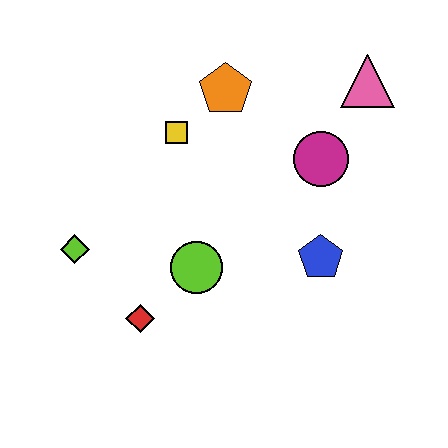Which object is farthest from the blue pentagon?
The lime diamond is farthest from the blue pentagon.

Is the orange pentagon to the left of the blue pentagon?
Yes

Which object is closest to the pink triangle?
The magenta circle is closest to the pink triangle.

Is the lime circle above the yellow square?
No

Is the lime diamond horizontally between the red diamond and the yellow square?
No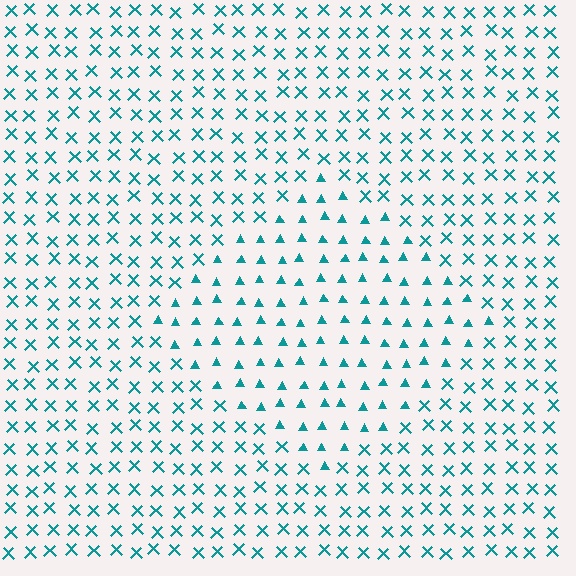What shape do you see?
I see a diamond.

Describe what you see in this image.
The image is filled with small teal elements arranged in a uniform grid. A diamond-shaped region contains triangles, while the surrounding area contains X marks. The boundary is defined purely by the change in element shape.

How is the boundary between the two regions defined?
The boundary is defined by a change in element shape: triangles inside vs. X marks outside. All elements share the same color and spacing.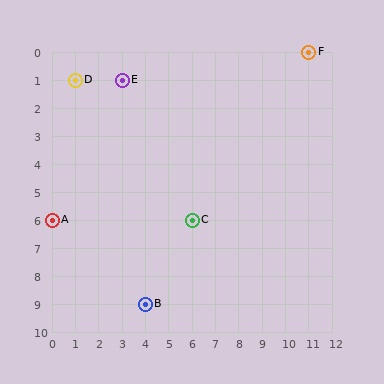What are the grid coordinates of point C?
Point C is at grid coordinates (6, 6).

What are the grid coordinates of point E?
Point E is at grid coordinates (3, 1).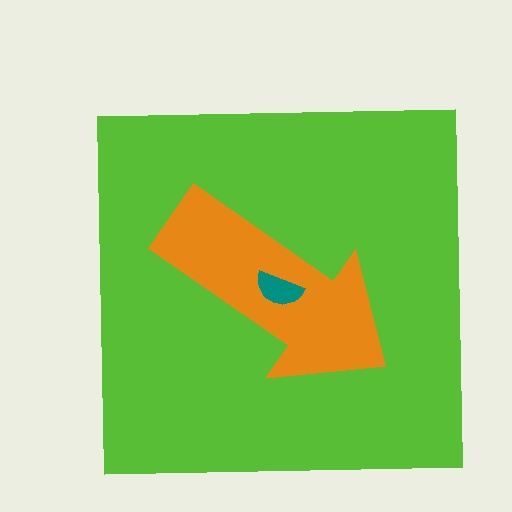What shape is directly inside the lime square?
The orange arrow.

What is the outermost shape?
The lime square.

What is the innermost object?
The teal semicircle.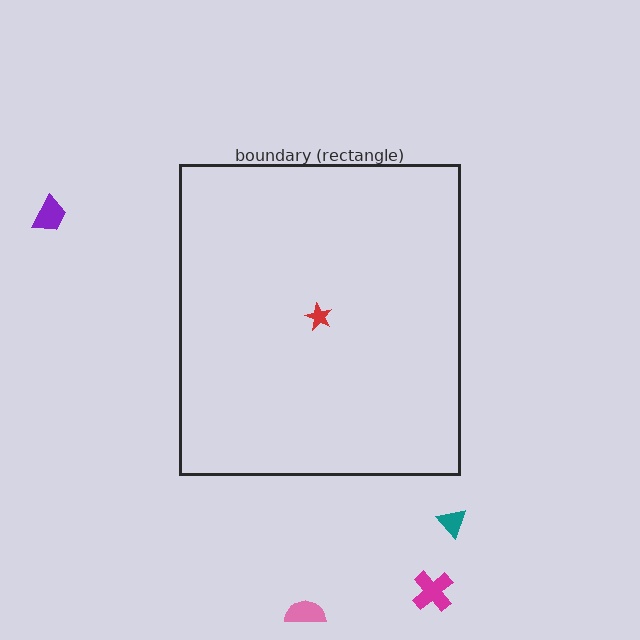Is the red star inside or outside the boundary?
Inside.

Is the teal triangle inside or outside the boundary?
Outside.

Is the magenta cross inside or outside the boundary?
Outside.